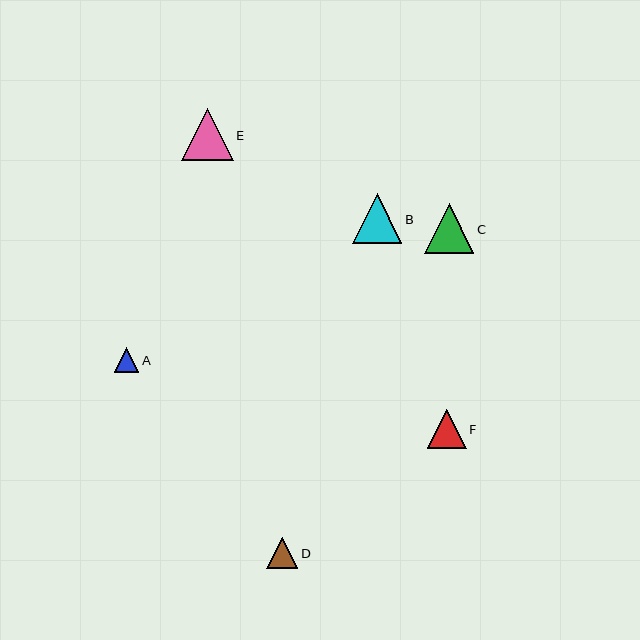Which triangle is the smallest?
Triangle A is the smallest with a size of approximately 24 pixels.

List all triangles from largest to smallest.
From largest to smallest: E, C, B, F, D, A.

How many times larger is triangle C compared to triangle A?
Triangle C is approximately 2.0 times the size of triangle A.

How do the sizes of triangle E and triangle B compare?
Triangle E and triangle B are approximately the same size.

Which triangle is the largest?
Triangle E is the largest with a size of approximately 51 pixels.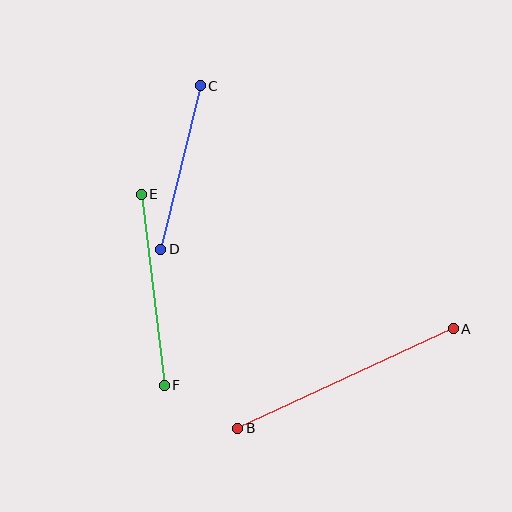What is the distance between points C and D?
The distance is approximately 169 pixels.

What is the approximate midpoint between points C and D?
The midpoint is at approximately (181, 167) pixels.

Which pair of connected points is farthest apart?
Points A and B are farthest apart.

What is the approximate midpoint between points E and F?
The midpoint is at approximately (153, 290) pixels.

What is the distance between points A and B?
The distance is approximately 237 pixels.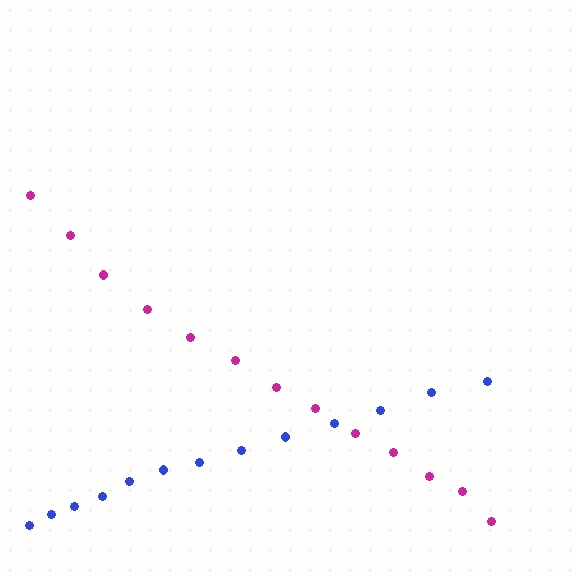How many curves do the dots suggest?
There are 2 distinct paths.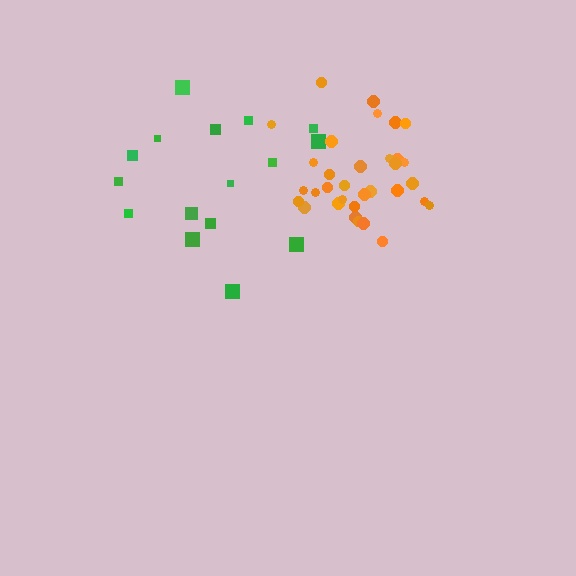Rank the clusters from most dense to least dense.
orange, green.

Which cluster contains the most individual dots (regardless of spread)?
Orange (33).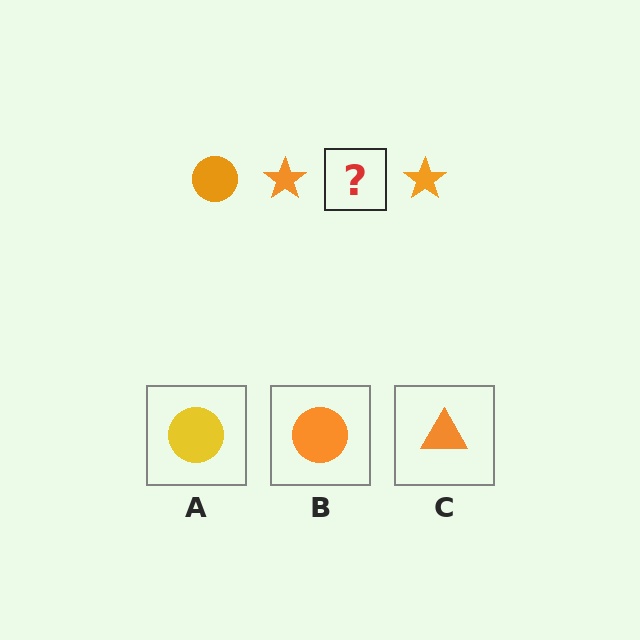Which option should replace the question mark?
Option B.